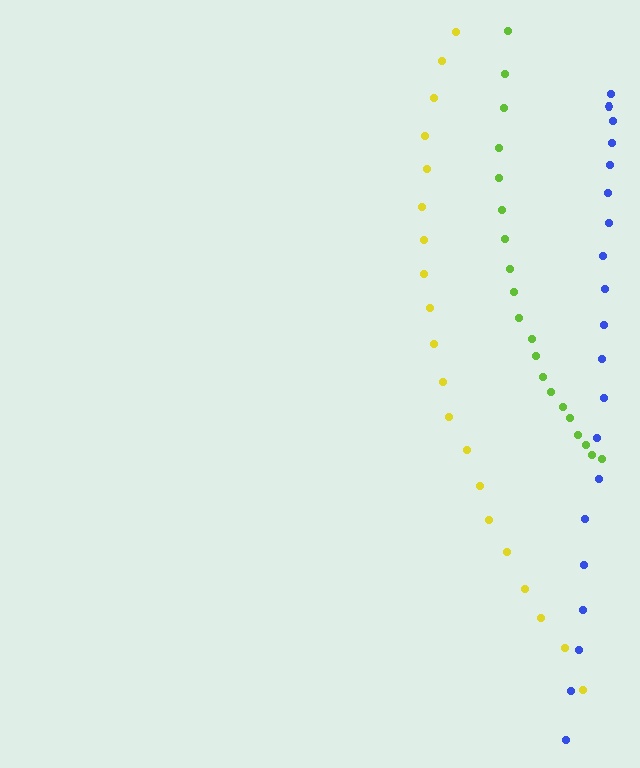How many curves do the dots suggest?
There are 3 distinct paths.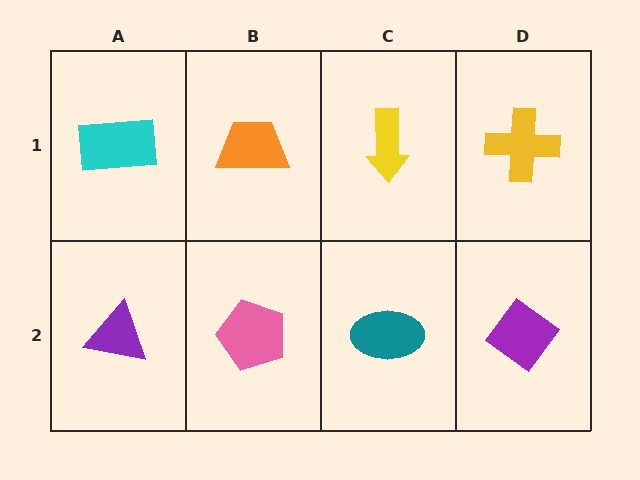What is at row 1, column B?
An orange trapezoid.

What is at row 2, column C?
A teal ellipse.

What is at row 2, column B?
A pink pentagon.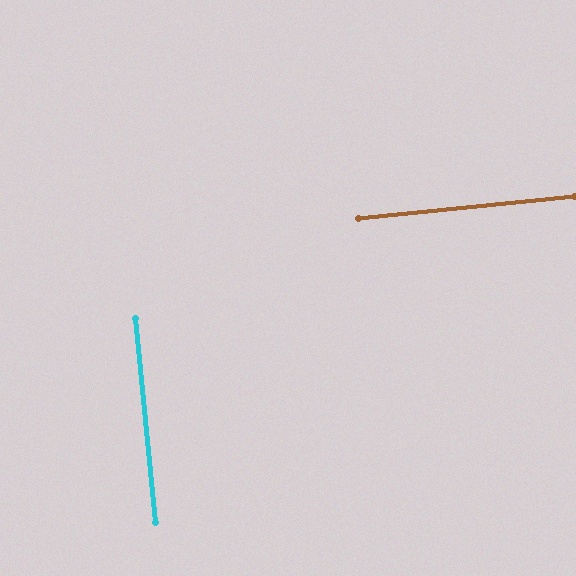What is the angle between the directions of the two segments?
Approximately 90 degrees.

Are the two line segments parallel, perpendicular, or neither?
Perpendicular — they meet at approximately 90°.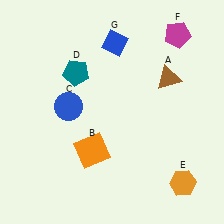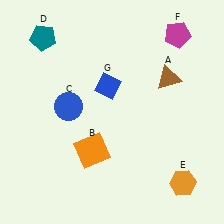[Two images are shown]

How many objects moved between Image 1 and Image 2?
2 objects moved between the two images.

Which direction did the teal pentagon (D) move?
The teal pentagon (D) moved up.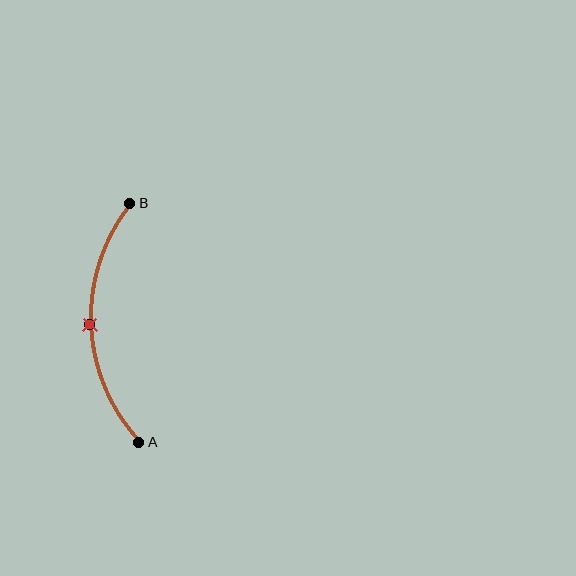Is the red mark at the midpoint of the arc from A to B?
Yes. The red mark lies on the arc at equal arc-length from both A and B — it is the arc midpoint.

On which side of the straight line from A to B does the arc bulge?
The arc bulges to the left of the straight line connecting A and B.